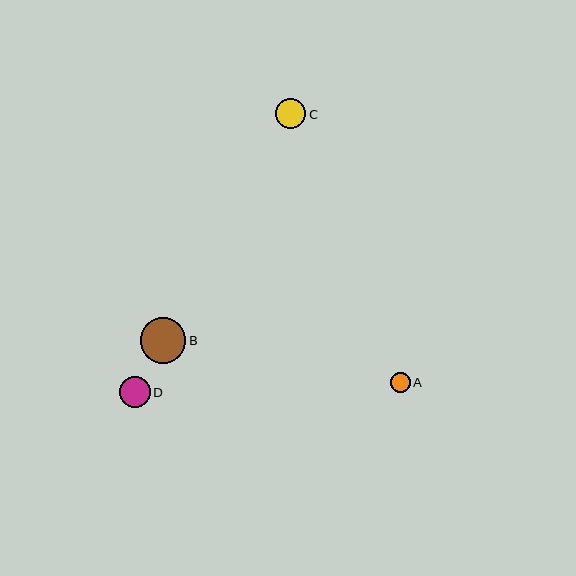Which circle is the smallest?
Circle A is the smallest with a size of approximately 20 pixels.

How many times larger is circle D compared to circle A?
Circle D is approximately 1.6 times the size of circle A.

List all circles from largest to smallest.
From largest to smallest: B, C, D, A.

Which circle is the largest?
Circle B is the largest with a size of approximately 46 pixels.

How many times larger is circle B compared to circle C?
Circle B is approximately 1.5 times the size of circle C.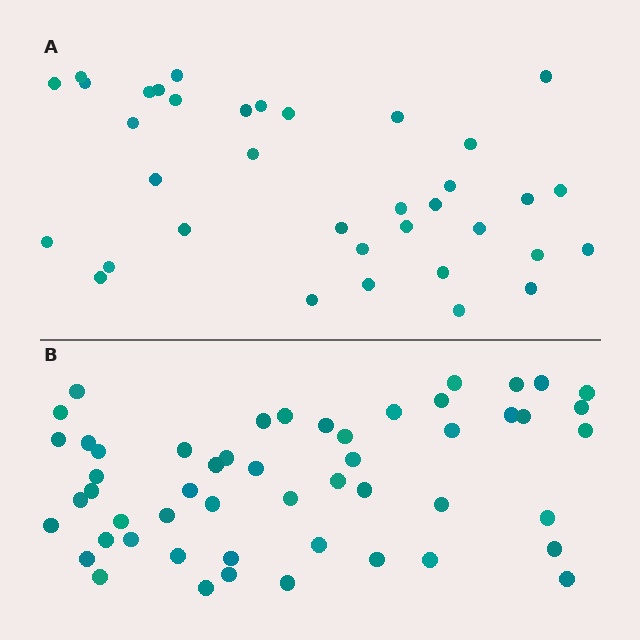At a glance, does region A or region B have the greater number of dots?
Region B (the bottom region) has more dots.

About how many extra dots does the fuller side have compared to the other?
Region B has approximately 15 more dots than region A.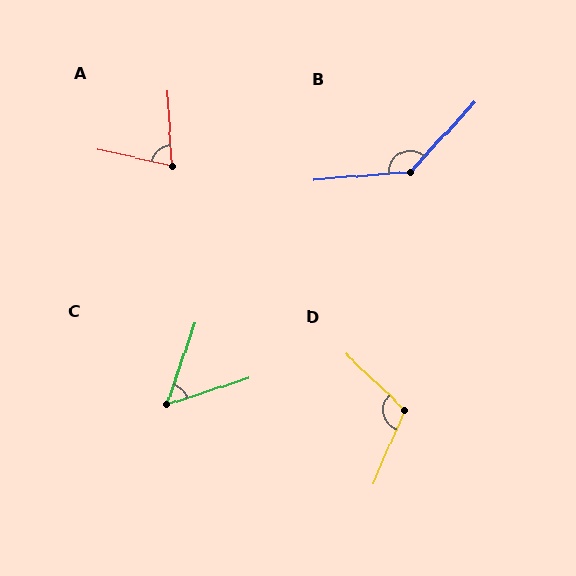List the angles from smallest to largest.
C (53°), A (74°), D (111°), B (138°).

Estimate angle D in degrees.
Approximately 111 degrees.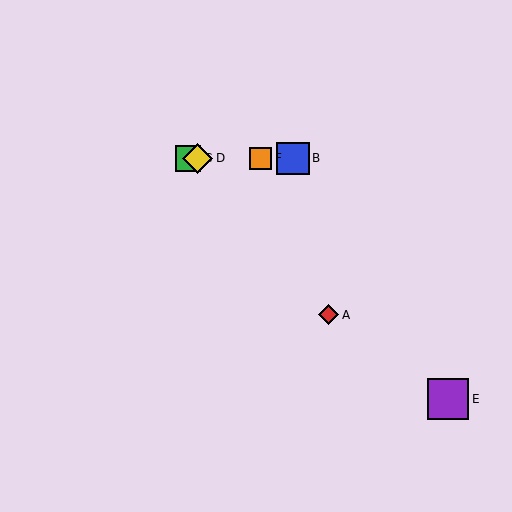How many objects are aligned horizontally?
4 objects (B, C, D, F) are aligned horizontally.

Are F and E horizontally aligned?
No, F is at y≈158 and E is at y≈399.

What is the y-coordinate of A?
Object A is at y≈315.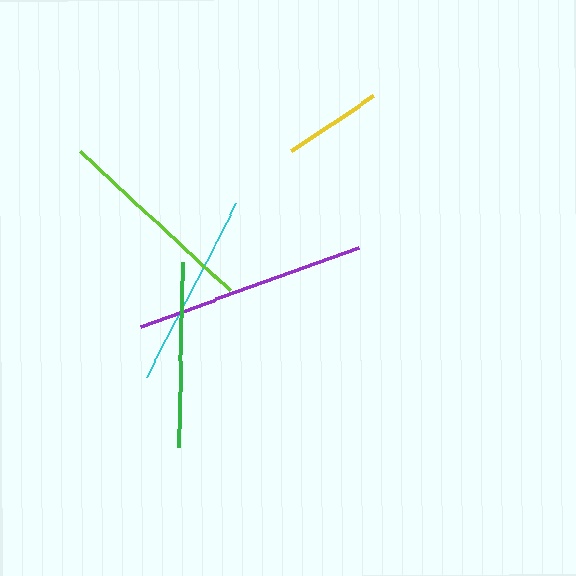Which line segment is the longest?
The purple line is the longest at approximately 232 pixels.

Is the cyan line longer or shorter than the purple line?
The purple line is longer than the cyan line.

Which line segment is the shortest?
The yellow line is the shortest at approximately 98 pixels.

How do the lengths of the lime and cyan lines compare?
The lime and cyan lines are approximately the same length.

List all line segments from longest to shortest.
From longest to shortest: purple, lime, cyan, green, yellow.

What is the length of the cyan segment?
The cyan segment is approximately 195 pixels long.